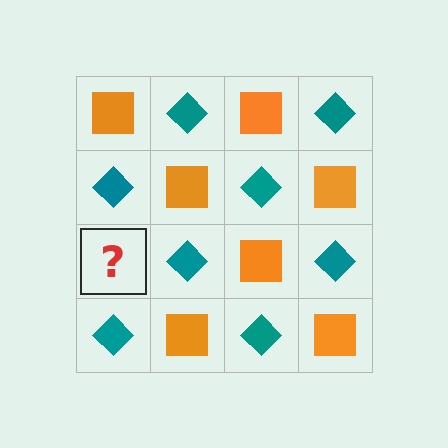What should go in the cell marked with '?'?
The missing cell should contain an orange square.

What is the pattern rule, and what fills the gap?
The rule is that it alternates orange square and teal diamond in a checkerboard pattern. The gap should be filled with an orange square.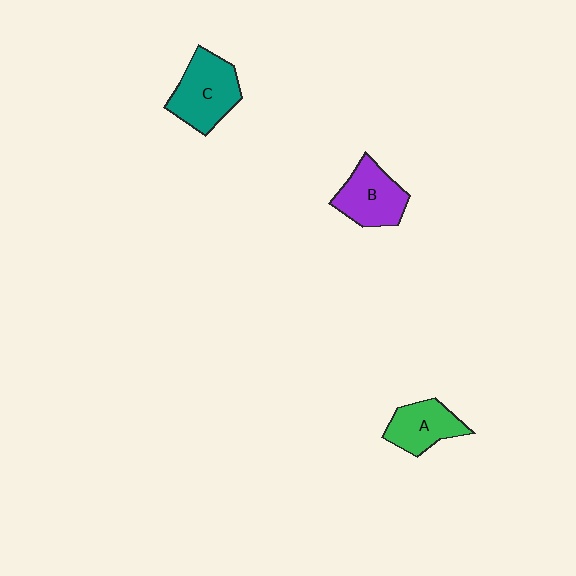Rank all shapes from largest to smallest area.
From largest to smallest: C (teal), B (purple), A (green).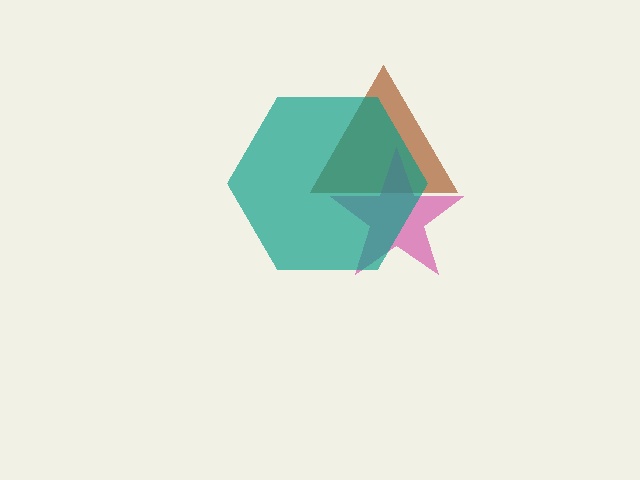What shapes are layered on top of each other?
The layered shapes are: a brown triangle, a magenta star, a teal hexagon.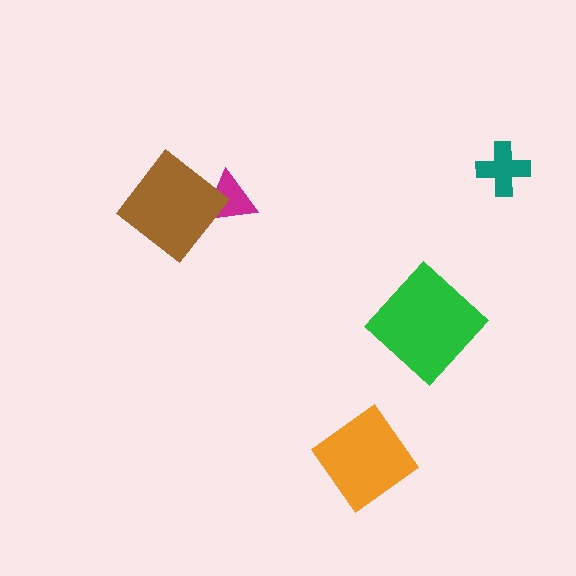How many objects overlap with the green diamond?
0 objects overlap with the green diamond.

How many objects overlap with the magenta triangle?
1 object overlaps with the magenta triangle.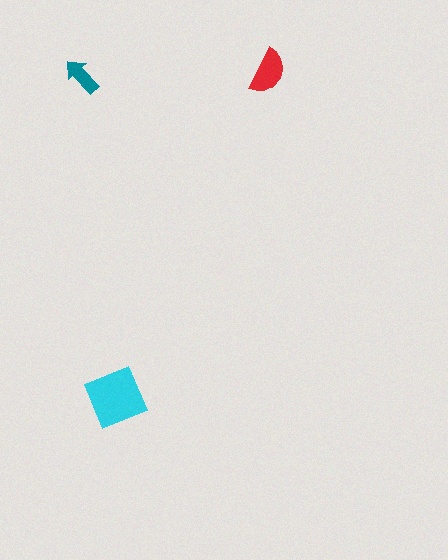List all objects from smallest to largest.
The teal arrow, the red semicircle, the cyan diamond.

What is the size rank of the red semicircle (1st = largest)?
2nd.